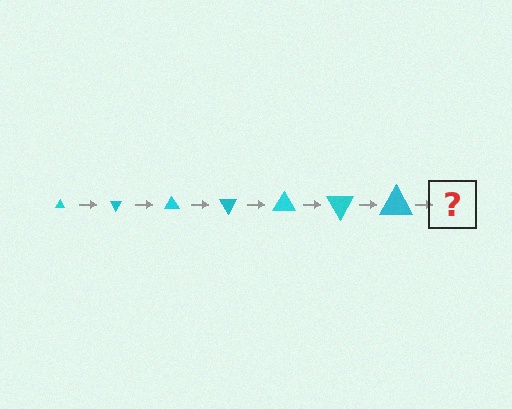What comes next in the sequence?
The next element should be a triangle, larger than the previous one and rotated 420 degrees from the start.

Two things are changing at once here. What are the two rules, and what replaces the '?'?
The two rules are that the triangle grows larger each step and it rotates 60 degrees each step. The '?' should be a triangle, larger than the previous one and rotated 420 degrees from the start.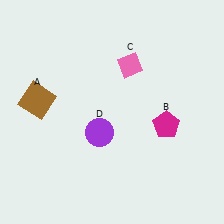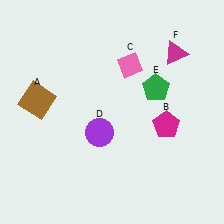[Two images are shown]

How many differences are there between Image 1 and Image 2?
There are 2 differences between the two images.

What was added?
A green pentagon (E), a magenta triangle (F) were added in Image 2.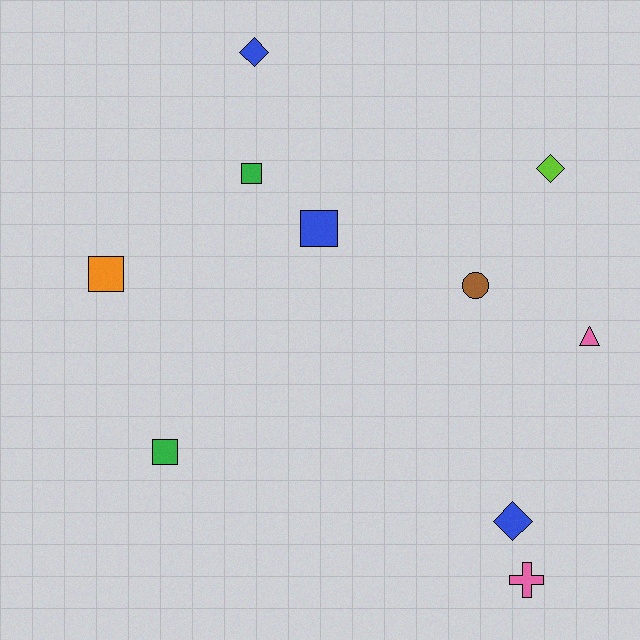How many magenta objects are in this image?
There are no magenta objects.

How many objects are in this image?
There are 10 objects.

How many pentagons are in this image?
There are no pentagons.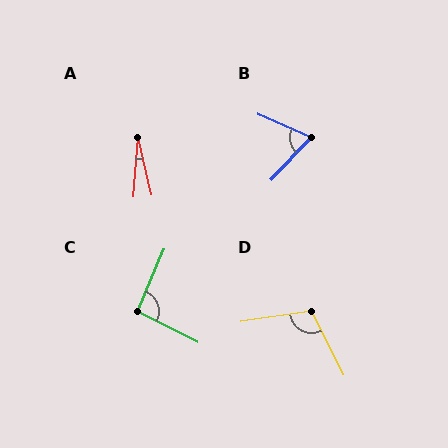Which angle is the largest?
D, at approximately 108 degrees.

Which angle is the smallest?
A, at approximately 18 degrees.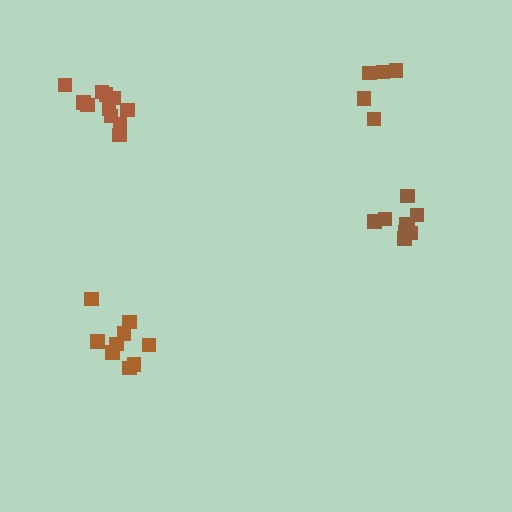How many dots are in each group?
Group 1: 9 dots, Group 2: 11 dots, Group 3: 5 dots, Group 4: 9 dots (34 total).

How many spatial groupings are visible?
There are 4 spatial groupings.